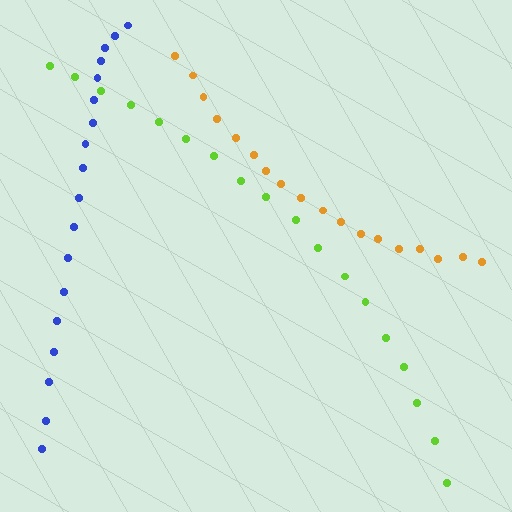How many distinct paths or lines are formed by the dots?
There are 3 distinct paths.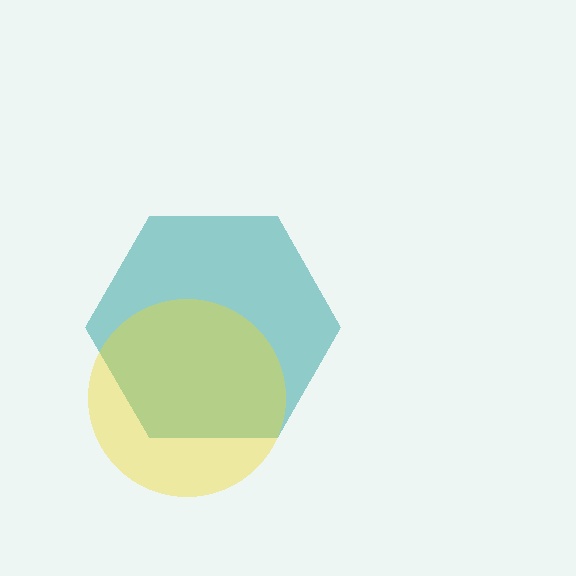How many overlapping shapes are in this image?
There are 2 overlapping shapes in the image.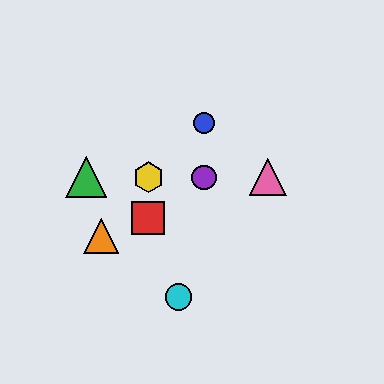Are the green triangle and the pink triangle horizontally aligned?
Yes, both are at y≈177.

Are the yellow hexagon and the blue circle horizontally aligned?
No, the yellow hexagon is at y≈177 and the blue circle is at y≈123.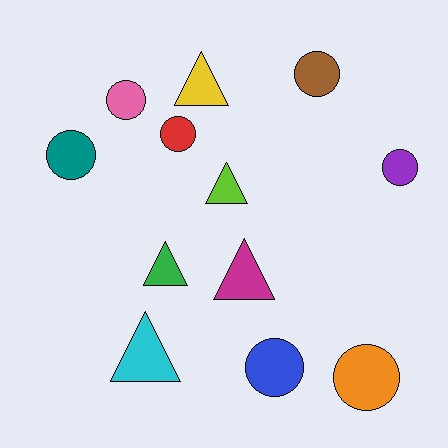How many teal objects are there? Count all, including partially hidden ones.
There is 1 teal object.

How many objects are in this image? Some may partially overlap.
There are 12 objects.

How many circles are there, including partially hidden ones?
There are 7 circles.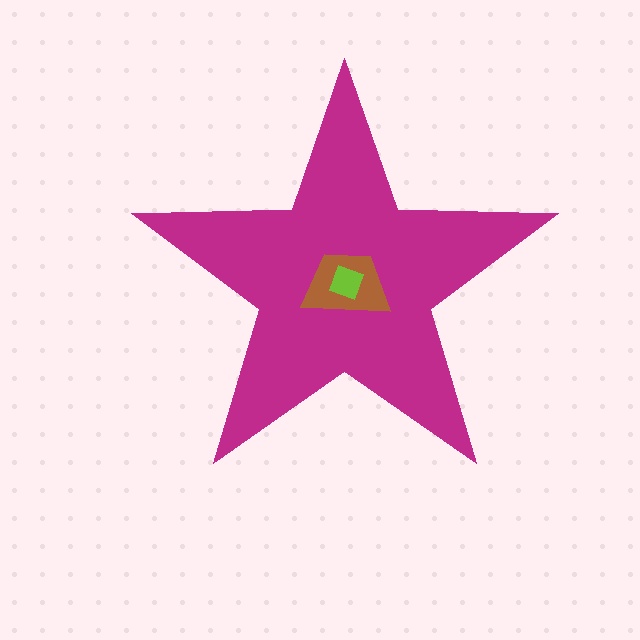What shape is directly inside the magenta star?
The brown trapezoid.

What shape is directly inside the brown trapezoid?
The lime square.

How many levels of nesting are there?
3.